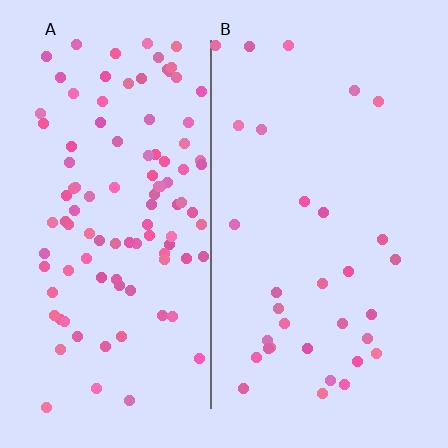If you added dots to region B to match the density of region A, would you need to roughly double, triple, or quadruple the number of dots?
Approximately triple.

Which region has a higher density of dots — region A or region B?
A (the left).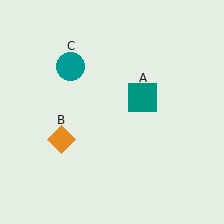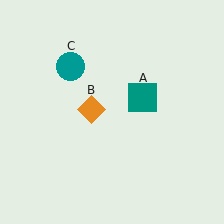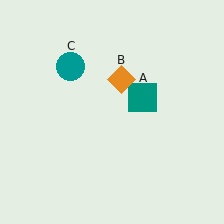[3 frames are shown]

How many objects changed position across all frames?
1 object changed position: orange diamond (object B).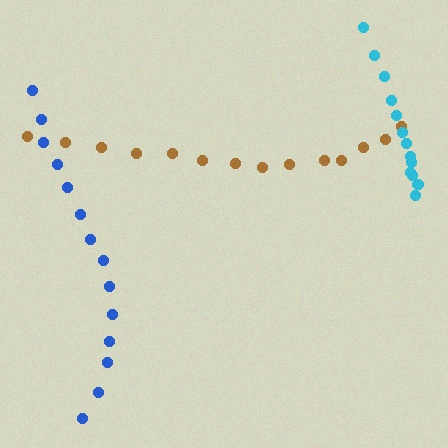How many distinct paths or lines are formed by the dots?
There are 3 distinct paths.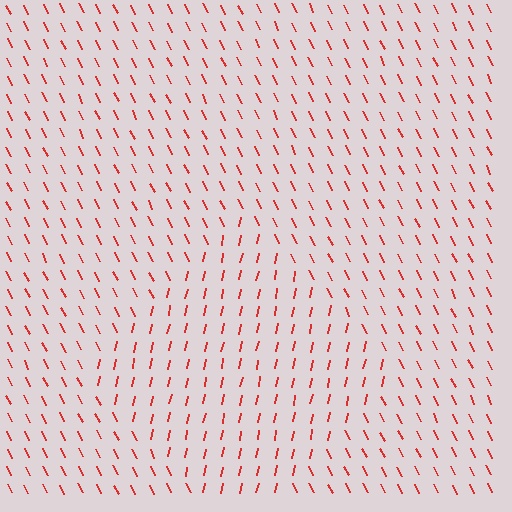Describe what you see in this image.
The image is filled with small red line segments. A diamond region in the image has lines oriented differently from the surrounding lines, creating a visible texture boundary.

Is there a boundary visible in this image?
Yes, there is a texture boundary formed by a change in line orientation.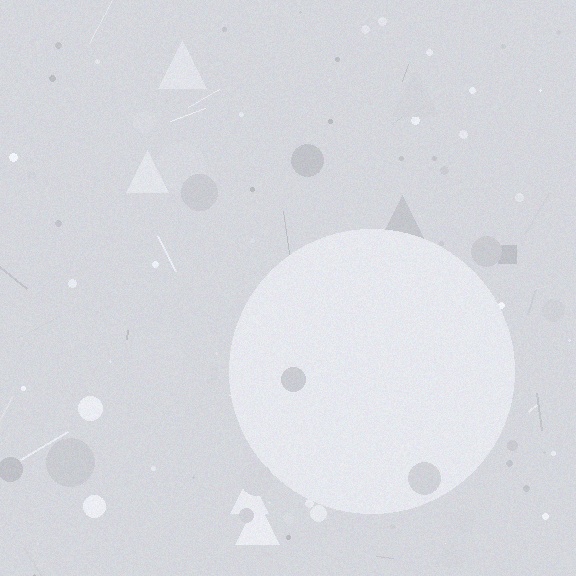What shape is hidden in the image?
A circle is hidden in the image.